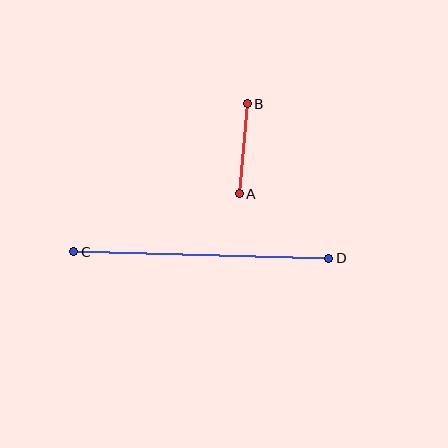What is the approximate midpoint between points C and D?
The midpoint is at approximately (201, 255) pixels.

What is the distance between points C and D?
The distance is approximately 255 pixels.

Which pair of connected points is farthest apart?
Points C and D are farthest apart.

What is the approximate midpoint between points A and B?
The midpoint is at approximately (243, 149) pixels.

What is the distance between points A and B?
The distance is approximately 91 pixels.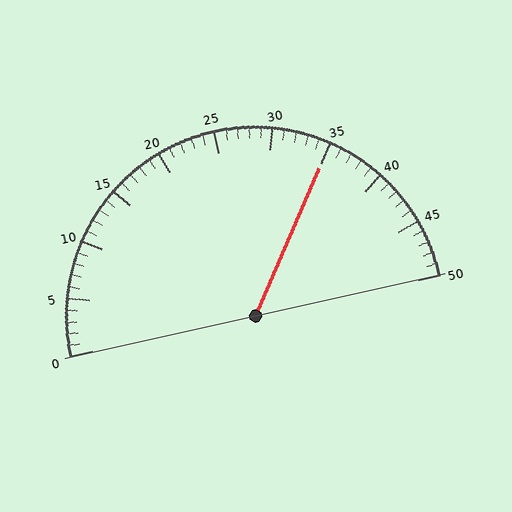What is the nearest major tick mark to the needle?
The nearest major tick mark is 35.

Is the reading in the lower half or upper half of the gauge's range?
The reading is in the upper half of the range (0 to 50).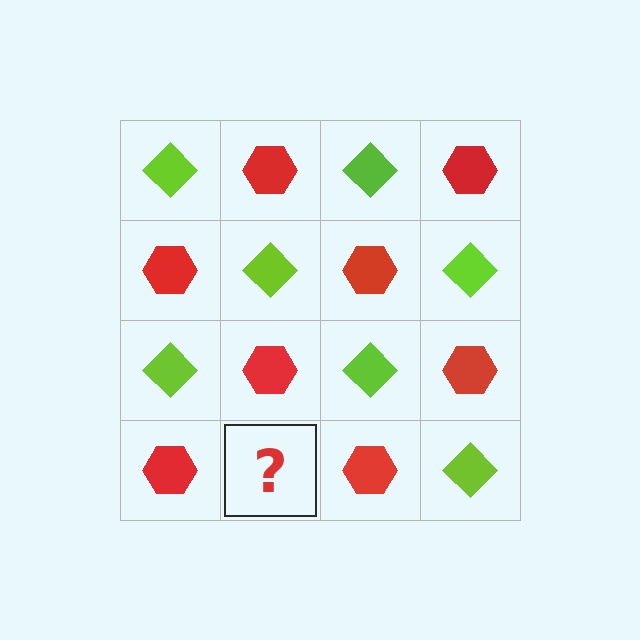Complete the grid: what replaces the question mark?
The question mark should be replaced with a lime diamond.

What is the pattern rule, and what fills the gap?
The rule is that it alternates lime diamond and red hexagon in a checkerboard pattern. The gap should be filled with a lime diamond.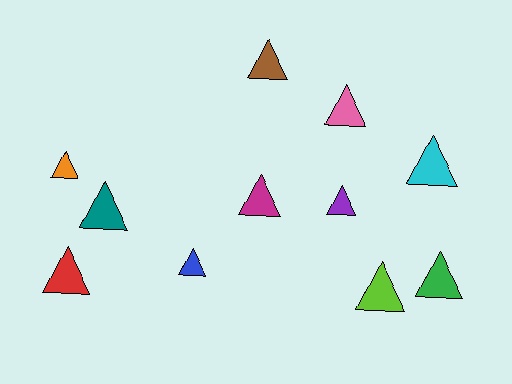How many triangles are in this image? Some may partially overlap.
There are 11 triangles.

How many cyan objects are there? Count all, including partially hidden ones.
There is 1 cyan object.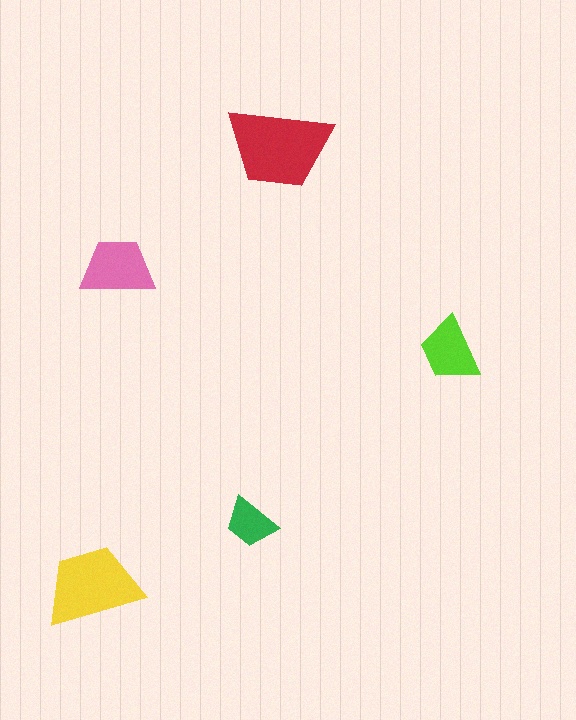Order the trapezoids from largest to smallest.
the red one, the yellow one, the pink one, the lime one, the green one.